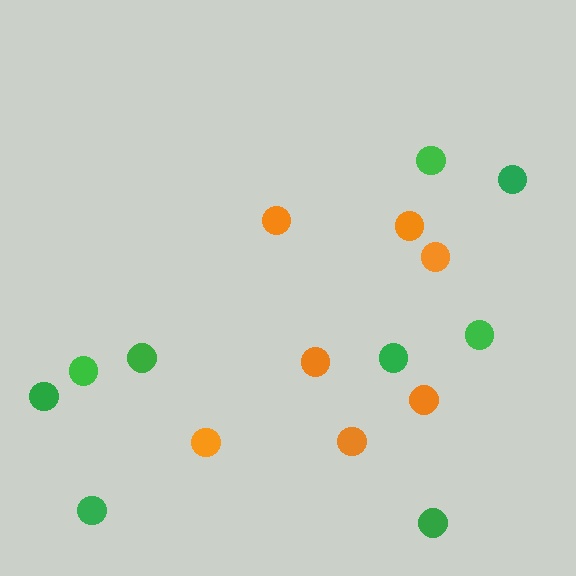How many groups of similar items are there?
There are 2 groups: one group of green circles (9) and one group of orange circles (7).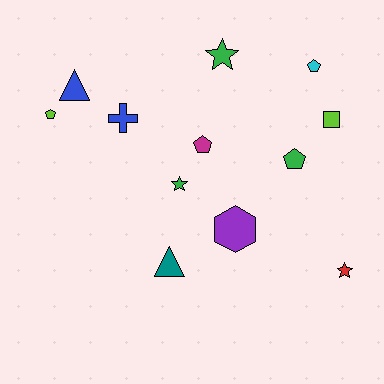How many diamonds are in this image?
There are no diamonds.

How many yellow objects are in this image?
There are no yellow objects.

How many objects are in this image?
There are 12 objects.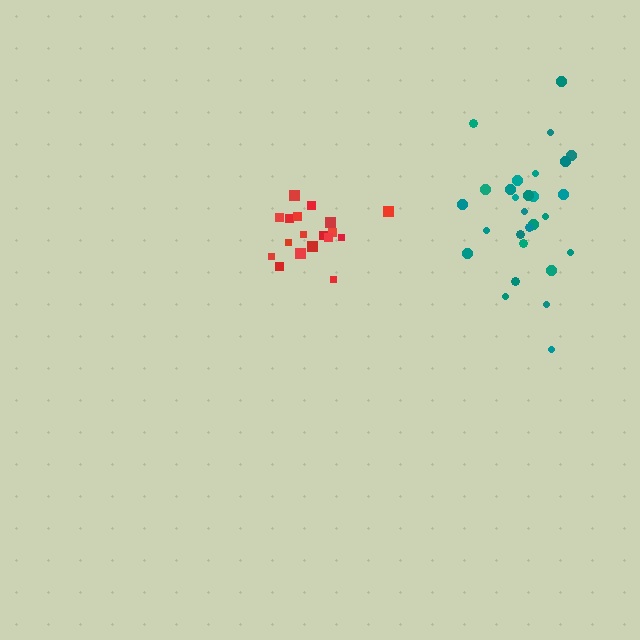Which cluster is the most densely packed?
Red.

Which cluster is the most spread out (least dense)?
Teal.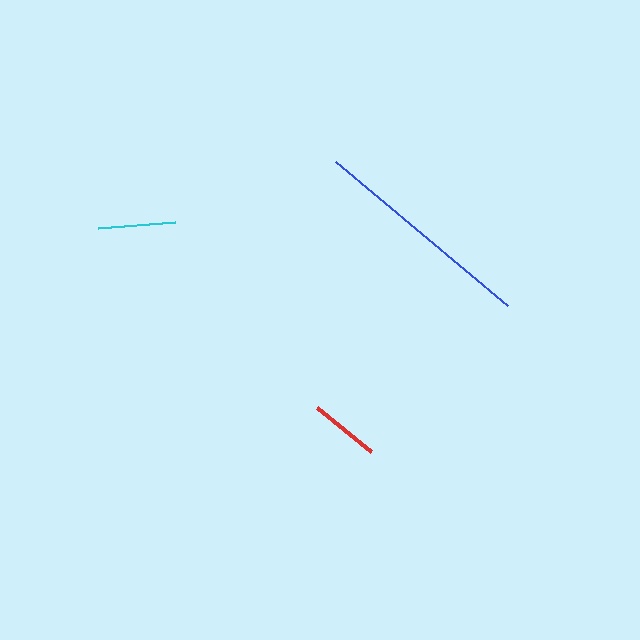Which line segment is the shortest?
The red line is the shortest at approximately 70 pixels.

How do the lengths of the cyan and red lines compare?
The cyan and red lines are approximately the same length.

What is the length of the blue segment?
The blue segment is approximately 224 pixels long.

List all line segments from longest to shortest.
From longest to shortest: blue, cyan, red.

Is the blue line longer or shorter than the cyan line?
The blue line is longer than the cyan line.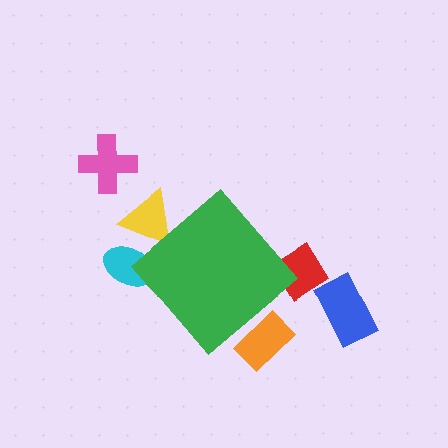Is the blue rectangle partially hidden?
No, the blue rectangle is fully visible.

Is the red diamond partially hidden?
Yes, the red diamond is partially hidden behind the green diamond.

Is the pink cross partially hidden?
No, the pink cross is fully visible.